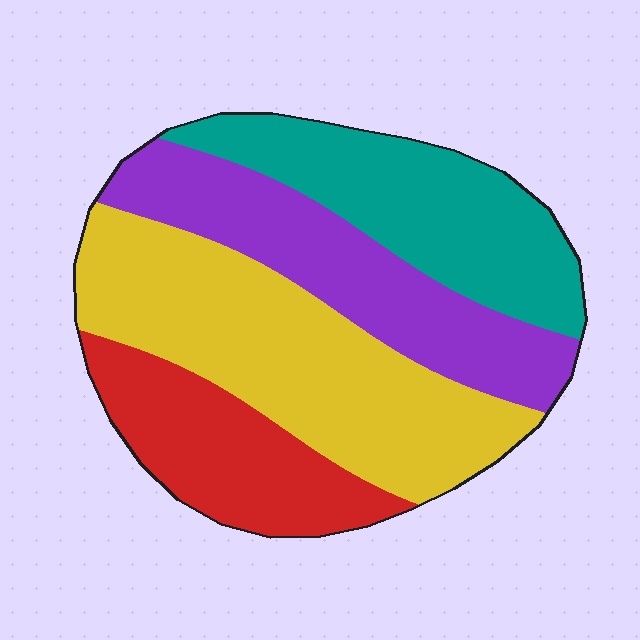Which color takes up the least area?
Red, at roughly 20%.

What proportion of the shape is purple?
Purple covers 24% of the shape.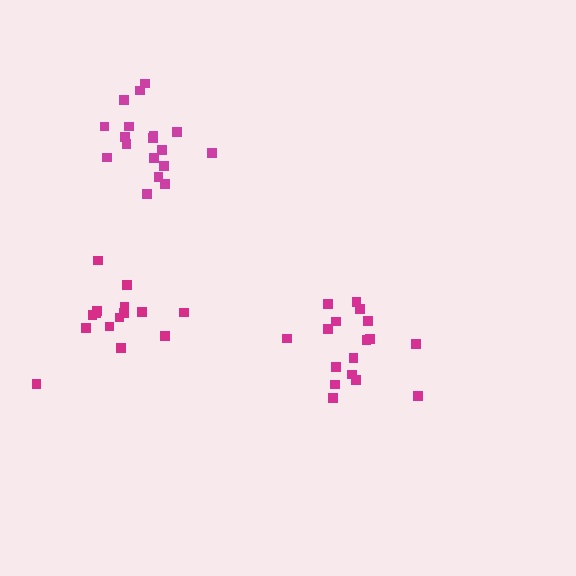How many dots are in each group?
Group 1: 18 dots, Group 2: 15 dots, Group 3: 17 dots (50 total).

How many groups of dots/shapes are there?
There are 3 groups.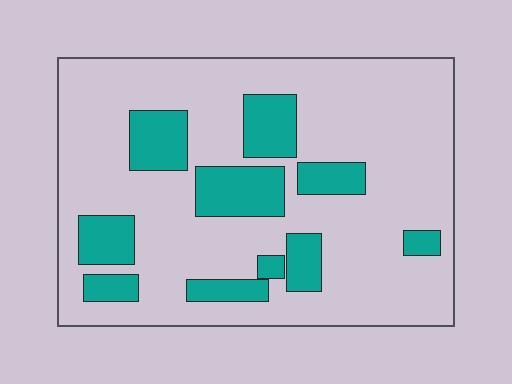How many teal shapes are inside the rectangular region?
10.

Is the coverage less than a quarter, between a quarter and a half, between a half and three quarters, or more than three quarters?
Less than a quarter.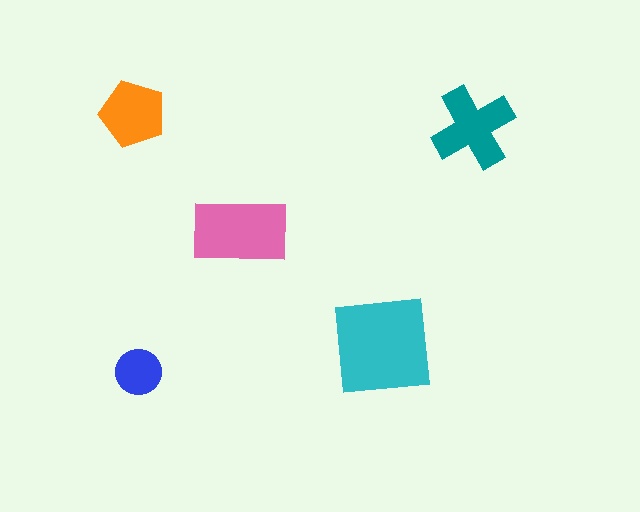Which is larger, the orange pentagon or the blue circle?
The orange pentagon.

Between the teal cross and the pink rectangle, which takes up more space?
The pink rectangle.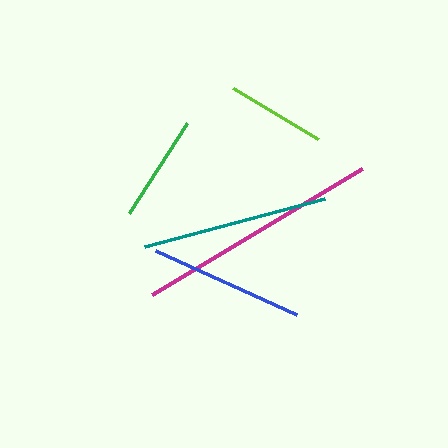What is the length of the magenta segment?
The magenta segment is approximately 246 pixels long.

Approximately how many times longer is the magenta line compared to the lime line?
The magenta line is approximately 2.5 times the length of the lime line.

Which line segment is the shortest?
The lime line is the shortest at approximately 98 pixels.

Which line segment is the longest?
The magenta line is the longest at approximately 246 pixels.